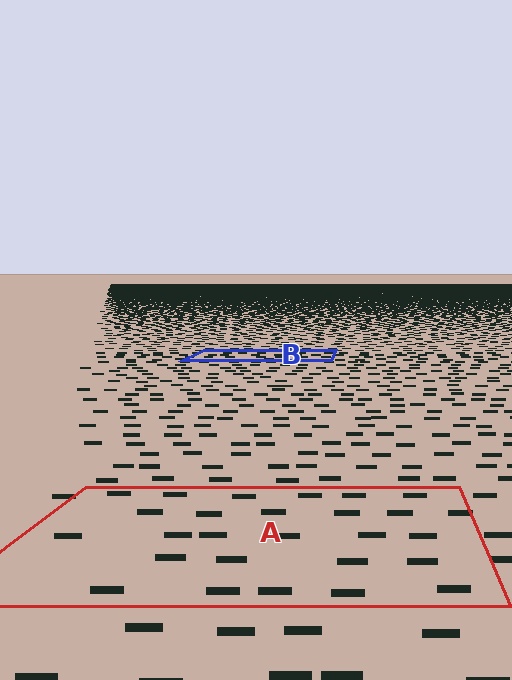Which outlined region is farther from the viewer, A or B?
Region B is farther from the viewer — the texture elements inside it appear smaller and more densely packed.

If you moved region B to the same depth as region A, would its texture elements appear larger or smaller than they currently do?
They would appear larger. At a closer depth, the same texture elements are projected at a bigger on-screen size.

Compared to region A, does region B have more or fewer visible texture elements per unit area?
Region B has more texture elements per unit area — they are packed more densely because it is farther away.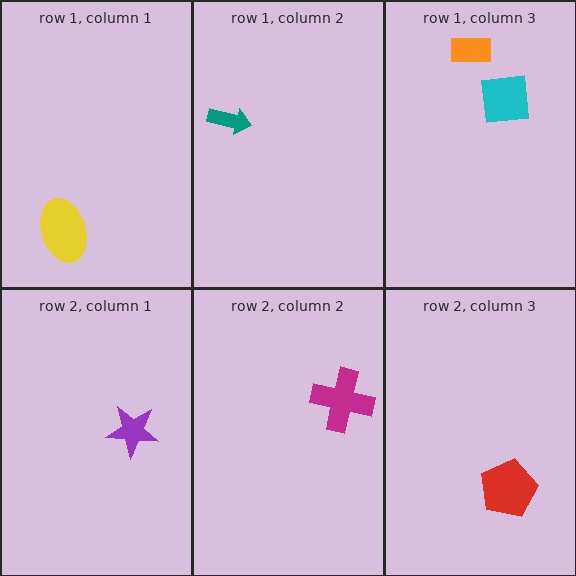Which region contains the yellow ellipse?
The row 1, column 1 region.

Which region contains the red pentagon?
The row 2, column 3 region.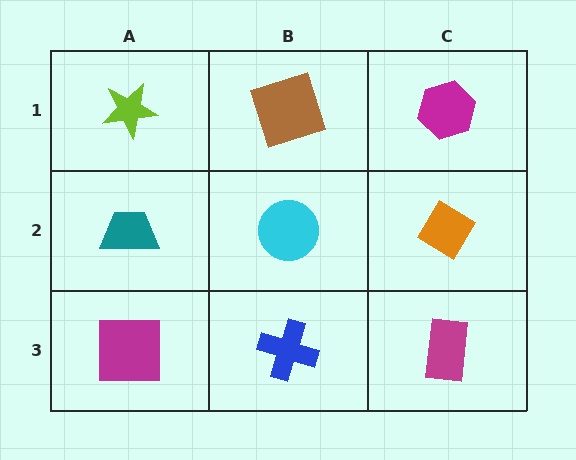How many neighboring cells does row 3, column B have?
3.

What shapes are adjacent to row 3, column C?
An orange diamond (row 2, column C), a blue cross (row 3, column B).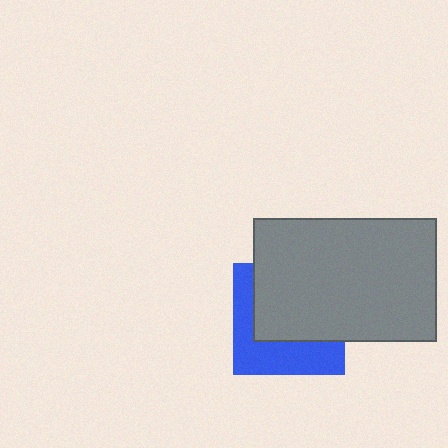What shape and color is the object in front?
The object in front is a gray rectangle.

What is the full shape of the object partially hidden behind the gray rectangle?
The partially hidden object is a blue square.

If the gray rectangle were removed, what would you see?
You would see the complete blue square.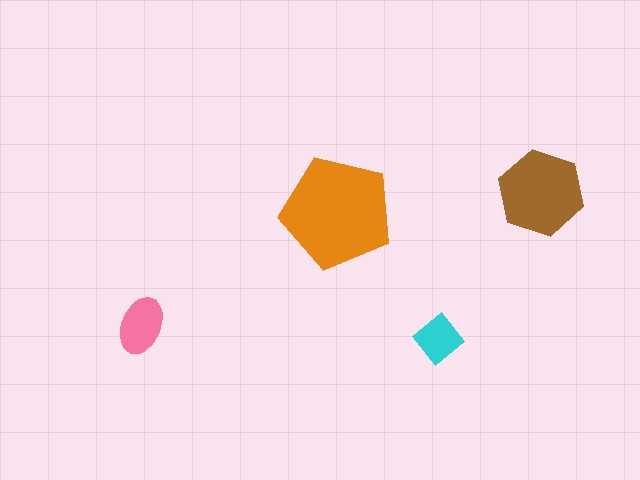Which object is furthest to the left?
The pink ellipse is leftmost.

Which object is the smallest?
The cyan diamond.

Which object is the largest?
The orange pentagon.